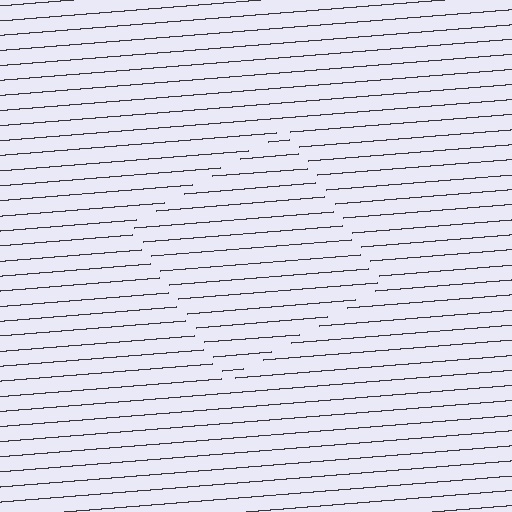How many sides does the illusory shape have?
4 sides — the line-ends trace a square.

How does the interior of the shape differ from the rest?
The interior of the shape contains the same grating, shifted by half a period — the contour is defined by the phase discontinuity where line-ends from the inner and outer gratings abut.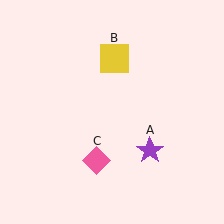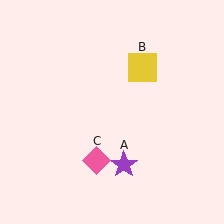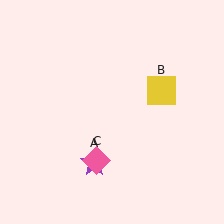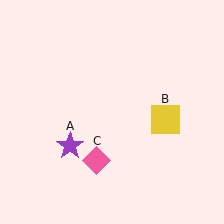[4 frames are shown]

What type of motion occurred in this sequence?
The purple star (object A), yellow square (object B) rotated clockwise around the center of the scene.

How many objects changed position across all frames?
2 objects changed position: purple star (object A), yellow square (object B).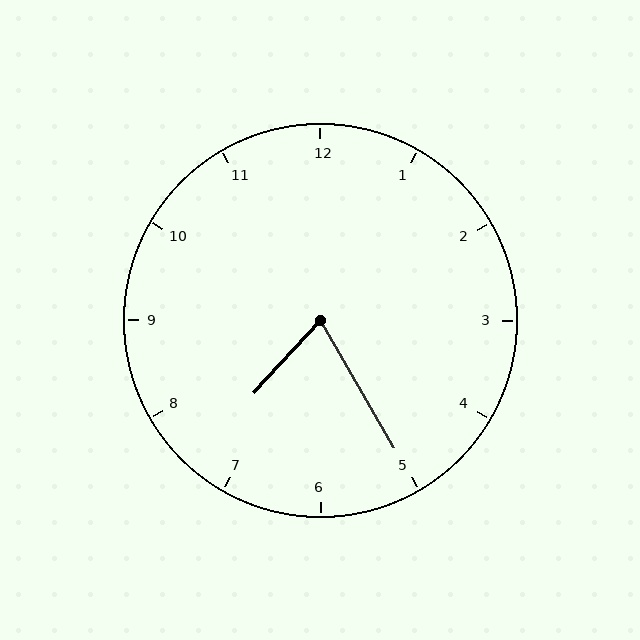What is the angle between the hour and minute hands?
Approximately 72 degrees.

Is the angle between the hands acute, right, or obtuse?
It is acute.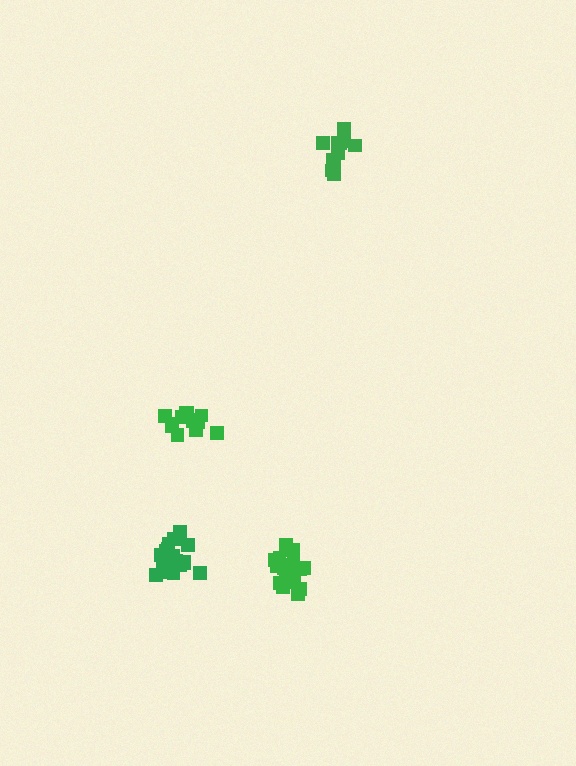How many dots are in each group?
Group 1: 18 dots, Group 2: 14 dots, Group 3: 17 dots, Group 4: 14 dots (63 total).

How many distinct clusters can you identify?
There are 4 distinct clusters.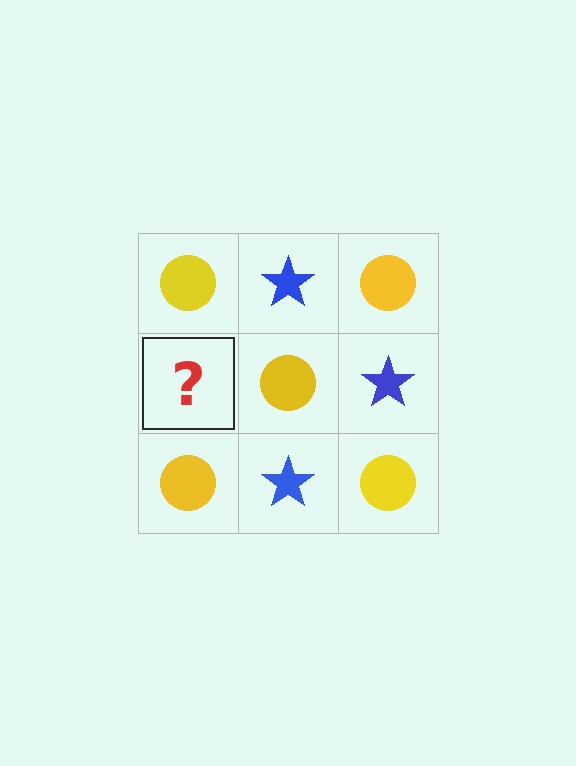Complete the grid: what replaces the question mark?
The question mark should be replaced with a blue star.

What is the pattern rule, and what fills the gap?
The rule is that it alternates yellow circle and blue star in a checkerboard pattern. The gap should be filled with a blue star.